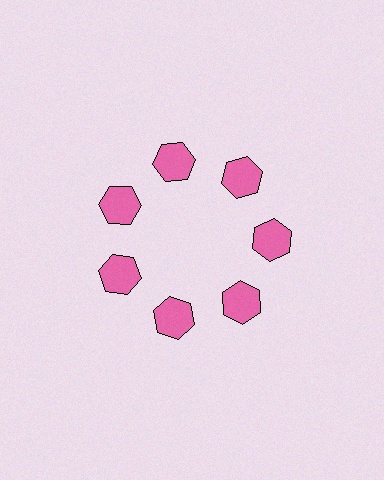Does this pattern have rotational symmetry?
Yes, this pattern has 7-fold rotational symmetry. It looks the same after rotating 51 degrees around the center.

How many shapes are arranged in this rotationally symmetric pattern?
There are 7 shapes, arranged in 7 groups of 1.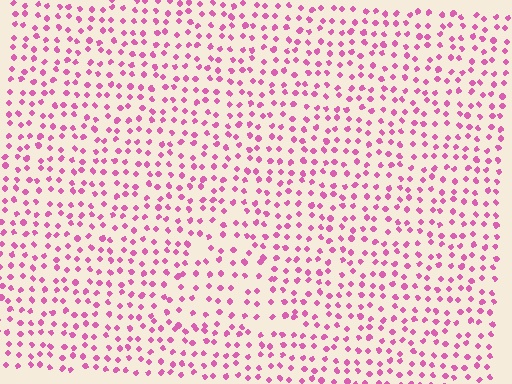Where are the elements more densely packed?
The elements are more densely packed outside the triangle boundary.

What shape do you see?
I see a triangle.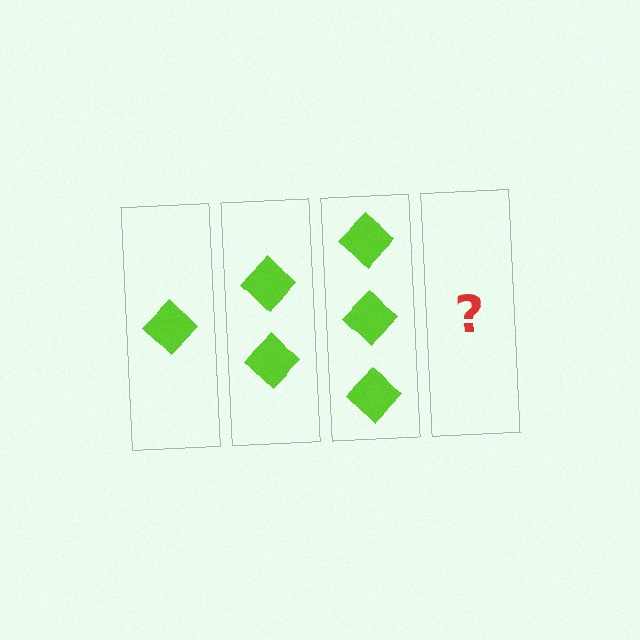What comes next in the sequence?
The next element should be 4 diamonds.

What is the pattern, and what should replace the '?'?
The pattern is that each step adds one more diamond. The '?' should be 4 diamonds.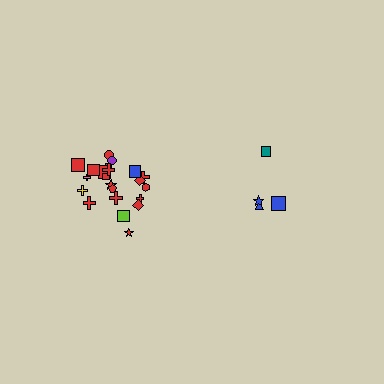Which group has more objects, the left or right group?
The left group.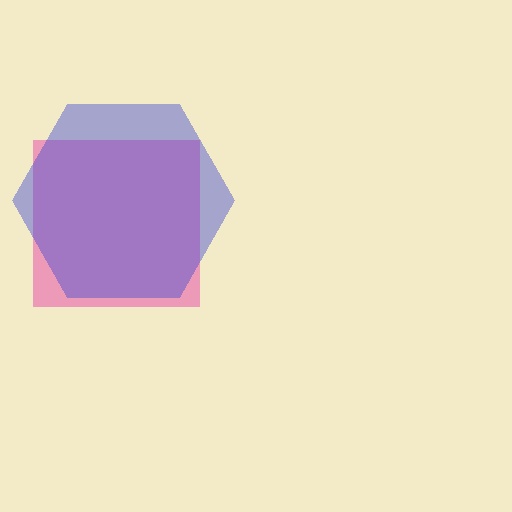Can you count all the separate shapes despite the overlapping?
Yes, there are 2 separate shapes.